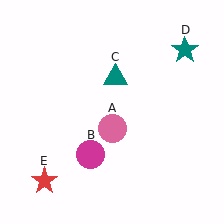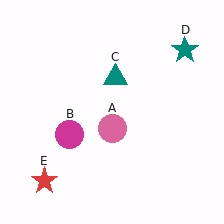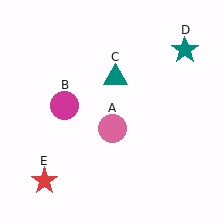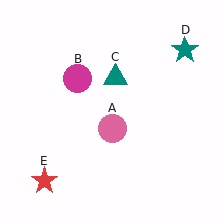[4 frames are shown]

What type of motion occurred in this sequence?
The magenta circle (object B) rotated clockwise around the center of the scene.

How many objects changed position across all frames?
1 object changed position: magenta circle (object B).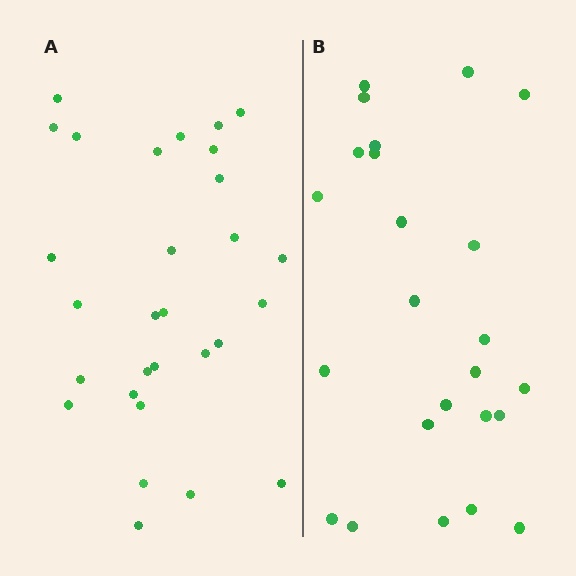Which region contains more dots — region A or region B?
Region A (the left region) has more dots.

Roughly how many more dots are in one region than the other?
Region A has about 5 more dots than region B.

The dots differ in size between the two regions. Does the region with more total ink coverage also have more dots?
No. Region B has more total ink coverage because its dots are larger, but region A actually contains more individual dots. Total area can be misleading — the number of items is what matters here.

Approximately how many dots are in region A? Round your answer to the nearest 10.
About 30 dots. (The exact count is 29, which rounds to 30.)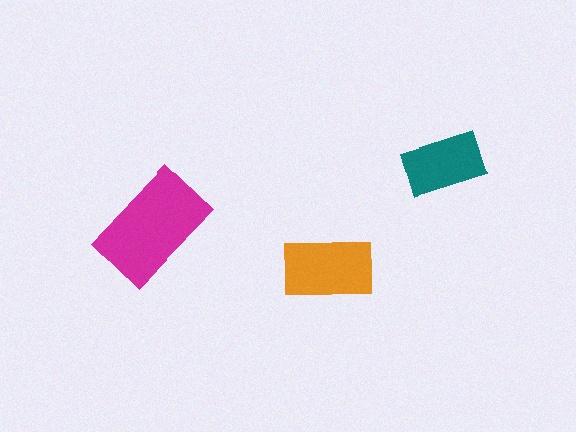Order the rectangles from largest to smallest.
the magenta one, the orange one, the teal one.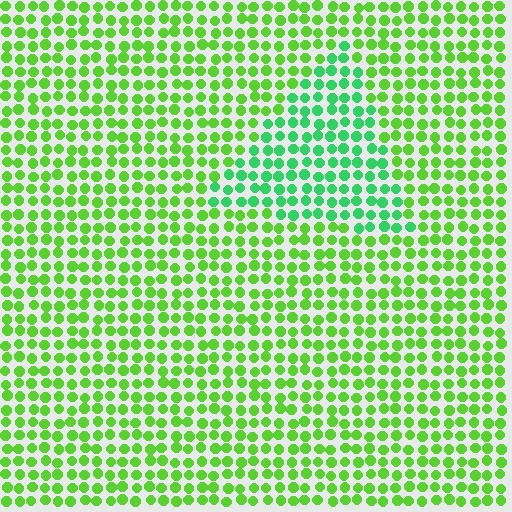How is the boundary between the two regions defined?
The boundary is defined purely by a slight shift in hue (about 35 degrees). Spacing, size, and orientation are identical on both sides.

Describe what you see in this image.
The image is filled with small lime elements in a uniform arrangement. A triangle-shaped region is visible where the elements are tinted to a slightly different hue, forming a subtle color boundary.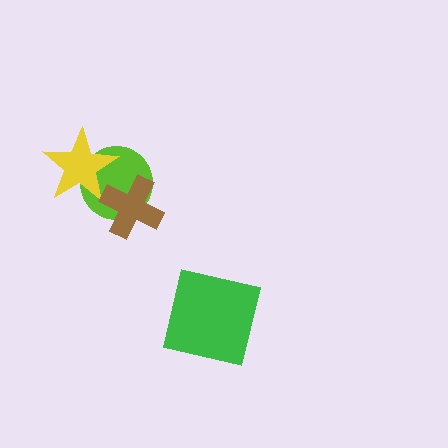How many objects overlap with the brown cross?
1 object overlaps with the brown cross.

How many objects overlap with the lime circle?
2 objects overlap with the lime circle.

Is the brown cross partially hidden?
No, no other shape covers it.